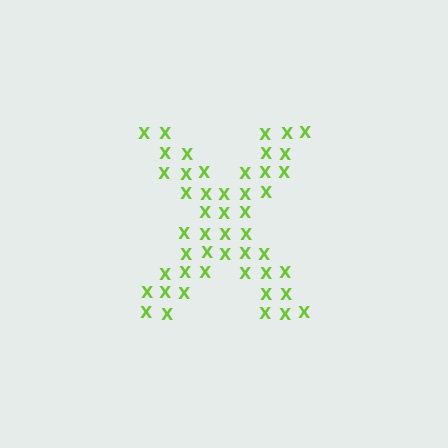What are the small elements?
The small elements are letter X's.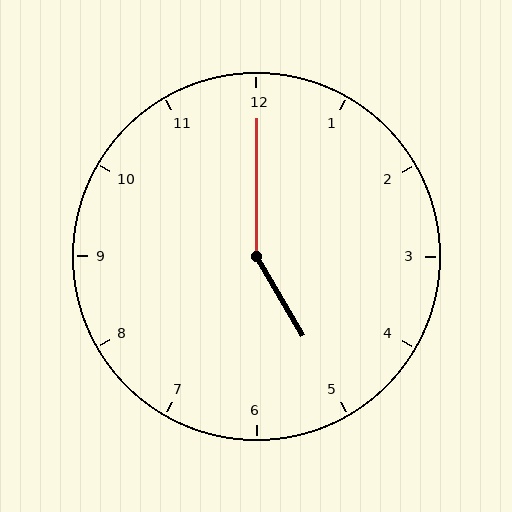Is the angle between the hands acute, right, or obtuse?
It is obtuse.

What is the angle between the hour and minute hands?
Approximately 150 degrees.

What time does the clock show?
5:00.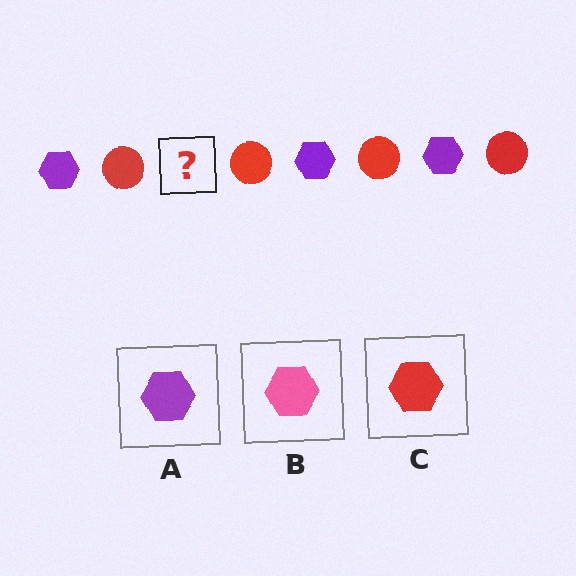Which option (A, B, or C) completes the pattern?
A.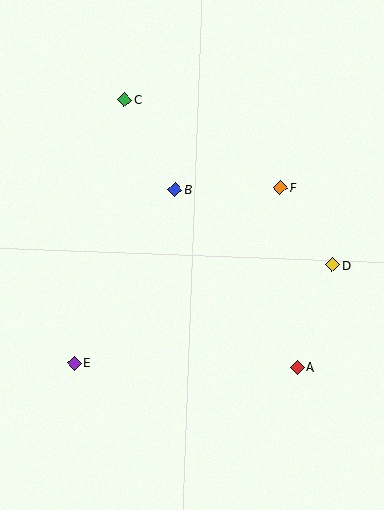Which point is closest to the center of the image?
Point B at (175, 189) is closest to the center.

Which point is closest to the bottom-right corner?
Point A is closest to the bottom-right corner.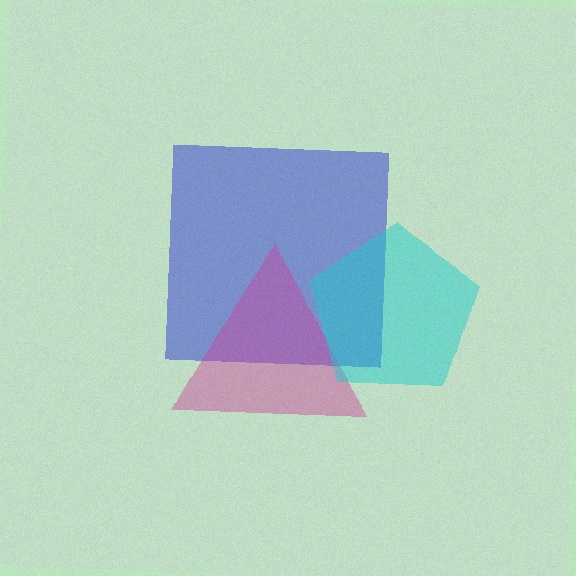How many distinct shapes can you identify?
There are 3 distinct shapes: a blue square, a magenta triangle, a cyan pentagon.